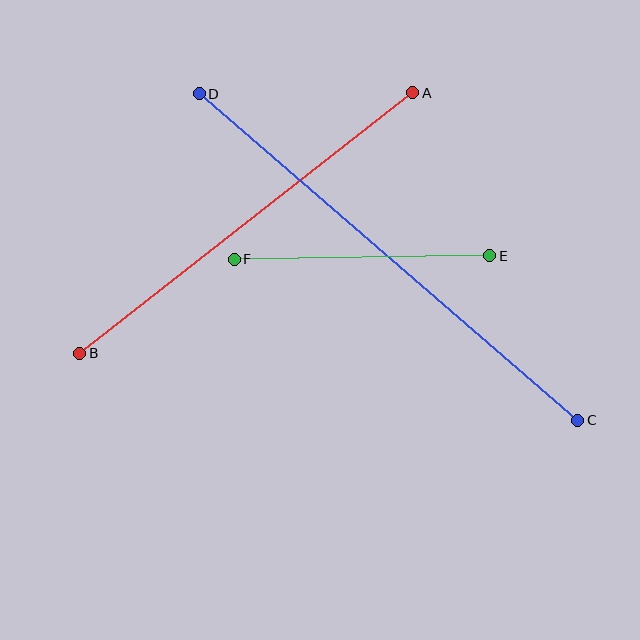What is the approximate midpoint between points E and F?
The midpoint is at approximately (362, 257) pixels.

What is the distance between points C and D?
The distance is approximately 499 pixels.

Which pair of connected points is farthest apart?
Points C and D are farthest apart.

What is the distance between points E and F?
The distance is approximately 255 pixels.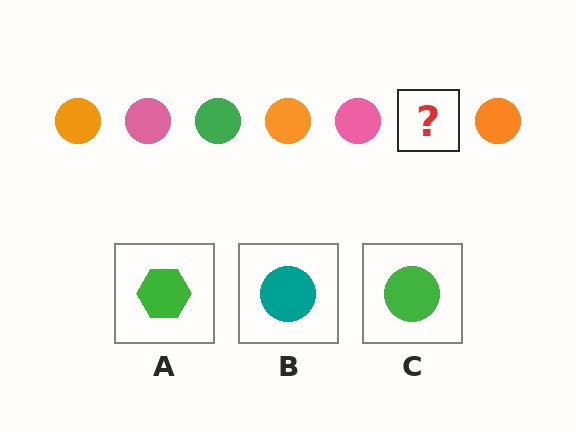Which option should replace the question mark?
Option C.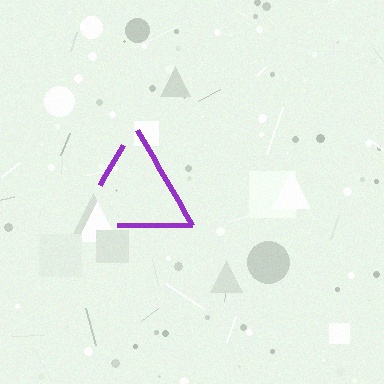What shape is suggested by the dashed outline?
The dashed outline suggests a triangle.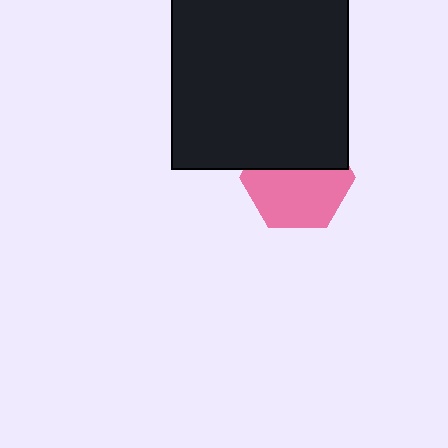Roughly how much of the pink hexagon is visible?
About half of it is visible (roughly 59%).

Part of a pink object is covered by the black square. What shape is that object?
It is a hexagon.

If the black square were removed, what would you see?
You would see the complete pink hexagon.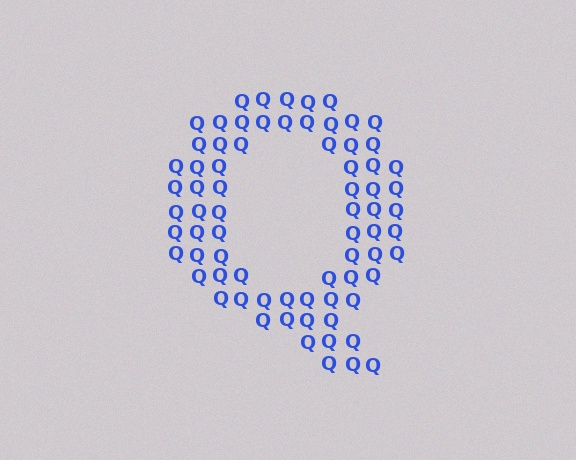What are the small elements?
The small elements are letter Q's.